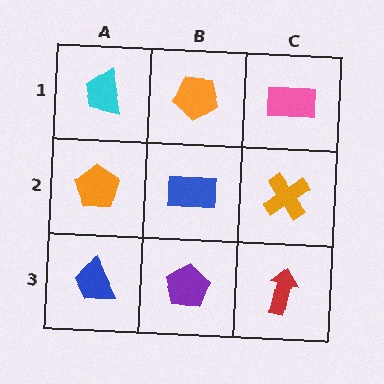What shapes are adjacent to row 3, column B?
A blue rectangle (row 2, column B), a blue trapezoid (row 3, column A), a red arrow (row 3, column C).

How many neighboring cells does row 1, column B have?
3.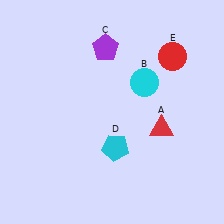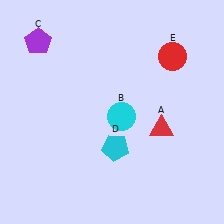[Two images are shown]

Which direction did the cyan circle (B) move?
The cyan circle (B) moved down.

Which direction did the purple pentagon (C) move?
The purple pentagon (C) moved left.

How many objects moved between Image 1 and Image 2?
2 objects moved between the two images.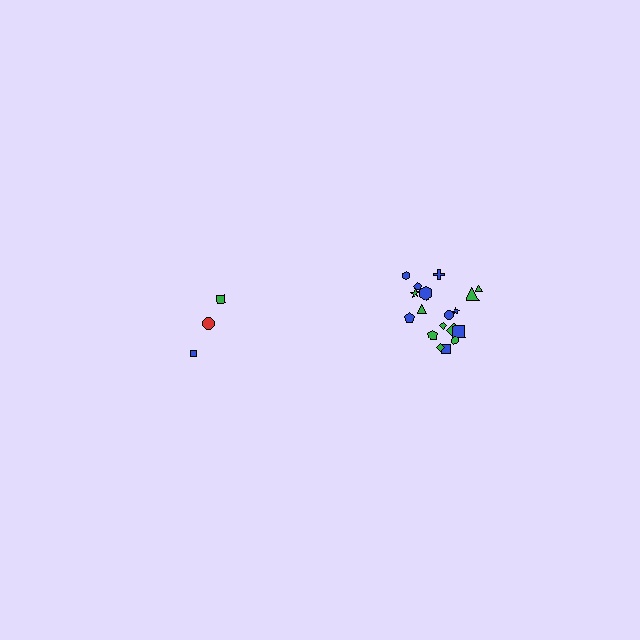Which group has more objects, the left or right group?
The right group.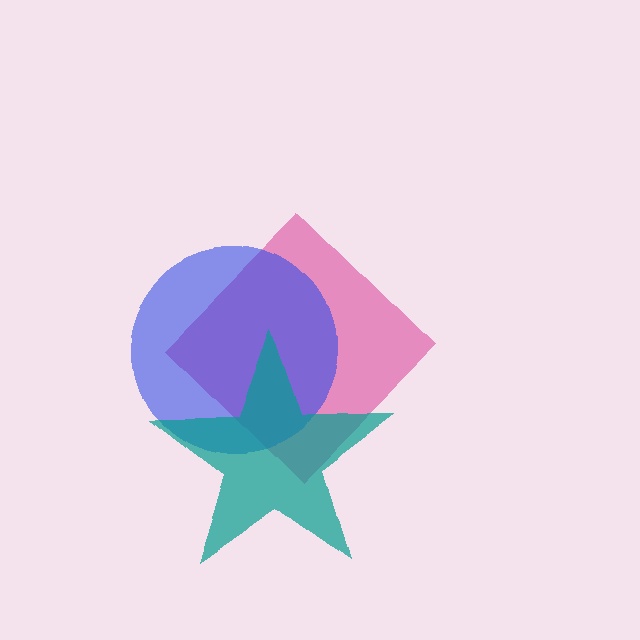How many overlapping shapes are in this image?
There are 3 overlapping shapes in the image.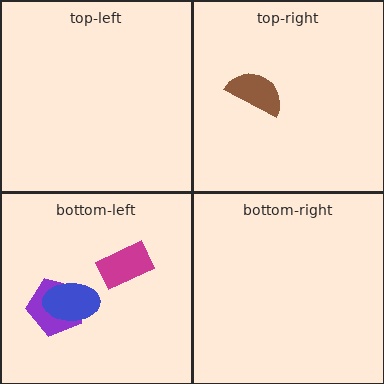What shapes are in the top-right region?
The brown semicircle.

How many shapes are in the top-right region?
1.